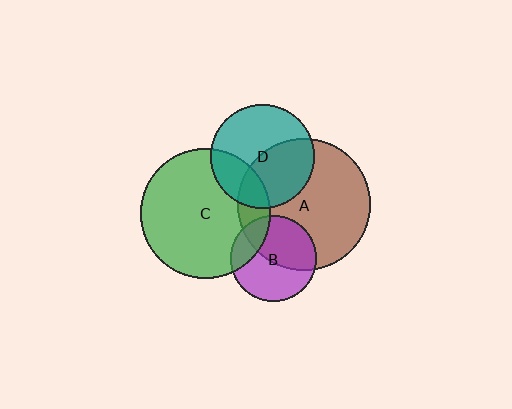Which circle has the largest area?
Circle A (brown).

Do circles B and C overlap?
Yes.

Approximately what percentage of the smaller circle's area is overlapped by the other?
Approximately 20%.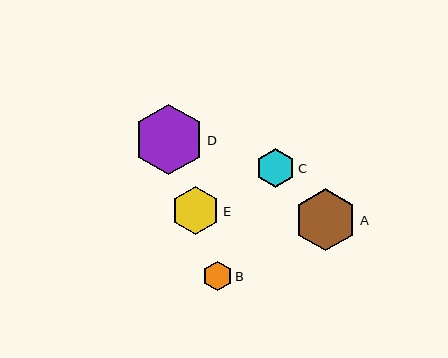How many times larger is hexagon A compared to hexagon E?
Hexagon A is approximately 1.3 times the size of hexagon E.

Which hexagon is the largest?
Hexagon D is the largest with a size of approximately 70 pixels.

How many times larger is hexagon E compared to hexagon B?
Hexagon E is approximately 1.6 times the size of hexagon B.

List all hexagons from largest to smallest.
From largest to smallest: D, A, E, C, B.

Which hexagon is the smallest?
Hexagon B is the smallest with a size of approximately 29 pixels.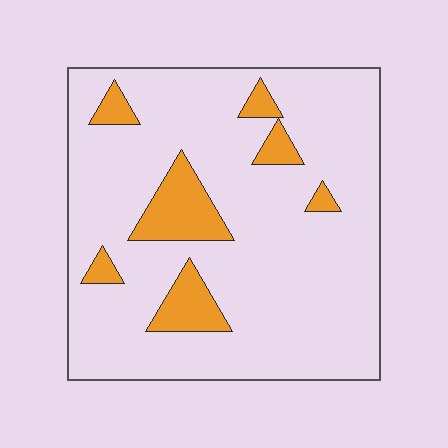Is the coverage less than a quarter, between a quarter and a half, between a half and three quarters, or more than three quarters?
Less than a quarter.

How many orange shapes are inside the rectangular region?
7.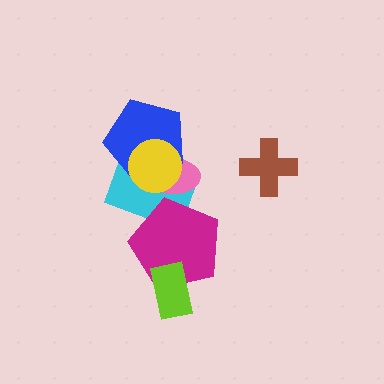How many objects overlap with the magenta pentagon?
2 objects overlap with the magenta pentagon.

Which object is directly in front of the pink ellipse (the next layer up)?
The blue pentagon is directly in front of the pink ellipse.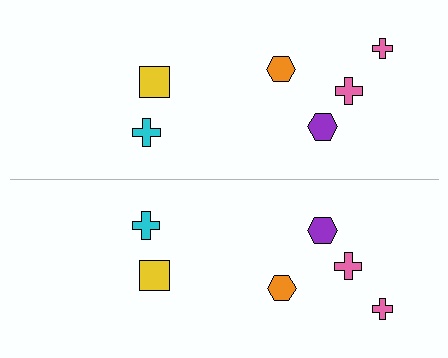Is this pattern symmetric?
Yes, this pattern has bilateral (reflection) symmetry.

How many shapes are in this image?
There are 12 shapes in this image.